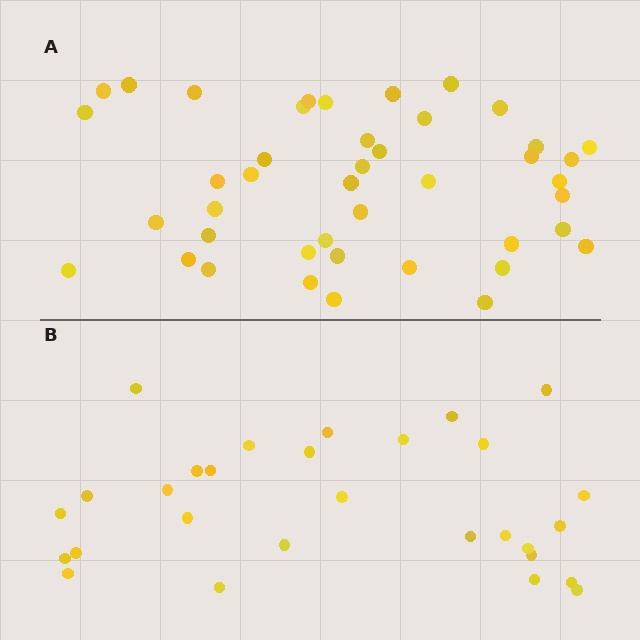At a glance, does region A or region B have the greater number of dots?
Region A (the top region) has more dots.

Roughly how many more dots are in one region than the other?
Region A has approximately 15 more dots than region B.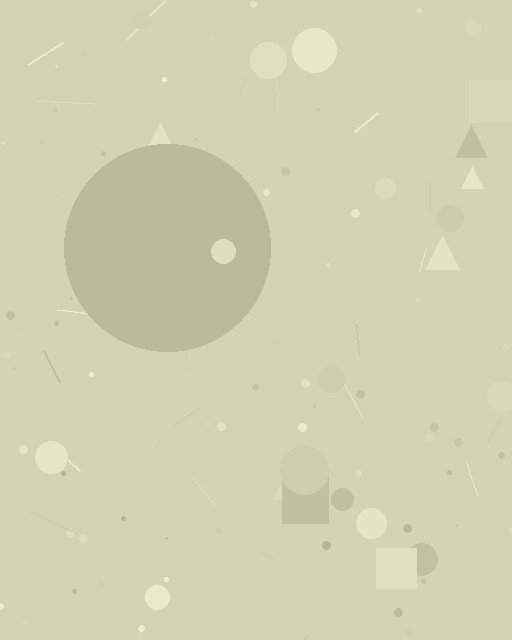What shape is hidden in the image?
A circle is hidden in the image.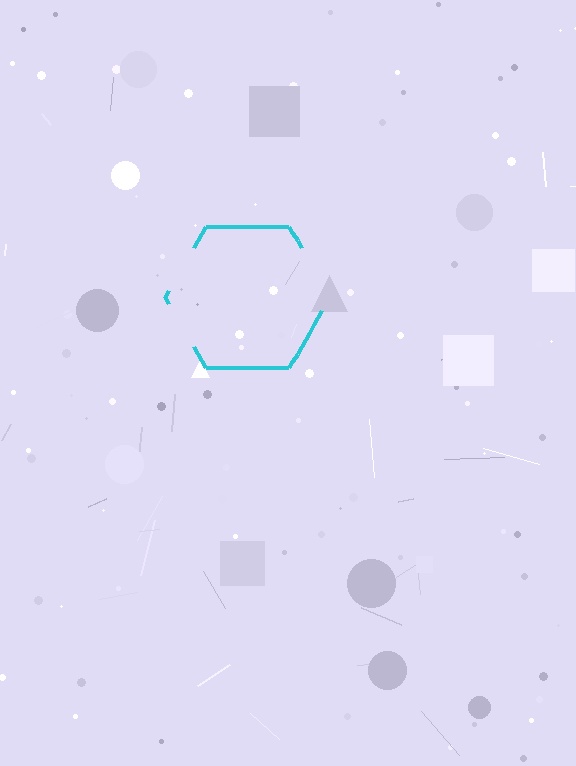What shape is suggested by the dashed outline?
The dashed outline suggests a hexagon.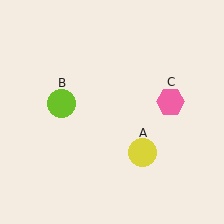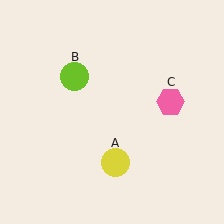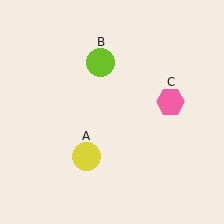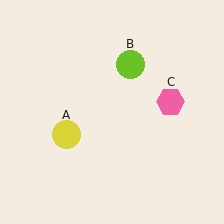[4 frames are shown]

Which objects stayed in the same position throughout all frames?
Pink hexagon (object C) remained stationary.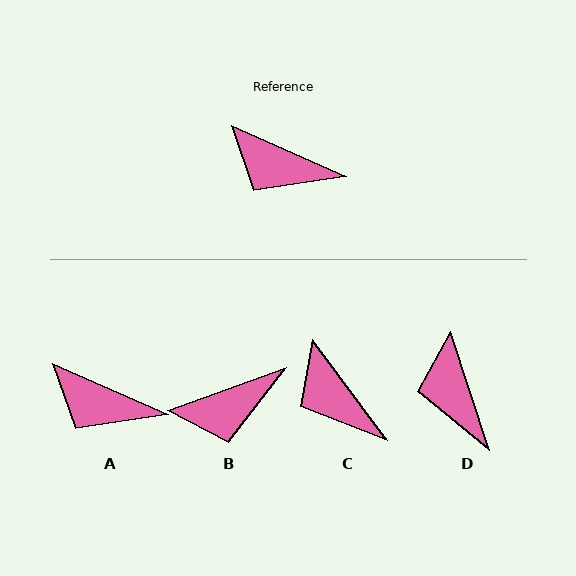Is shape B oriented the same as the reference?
No, it is off by about 44 degrees.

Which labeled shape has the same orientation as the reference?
A.